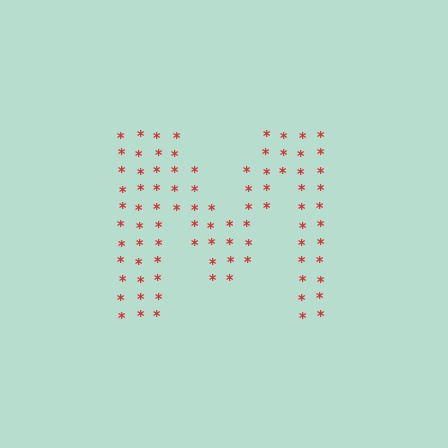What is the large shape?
The large shape is the letter M.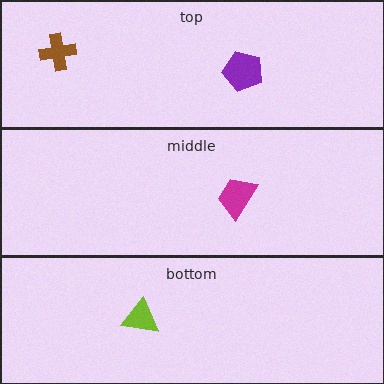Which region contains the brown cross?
The top region.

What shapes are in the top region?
The brown cross, the purple pentagon.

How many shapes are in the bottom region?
1.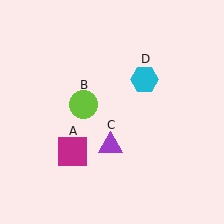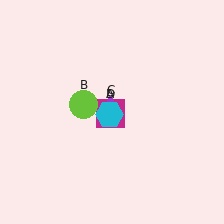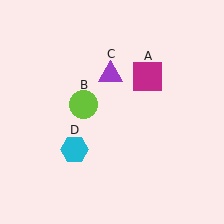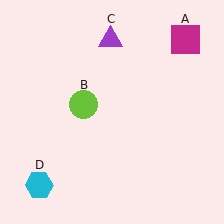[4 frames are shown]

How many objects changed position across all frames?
3 objects changed position: magenta square (object A), purple triangle (object C), cyan hexagon (object D).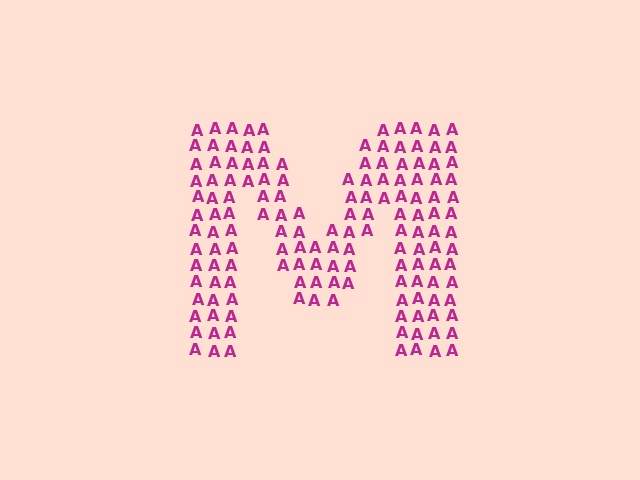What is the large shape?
The large shape is the letter M.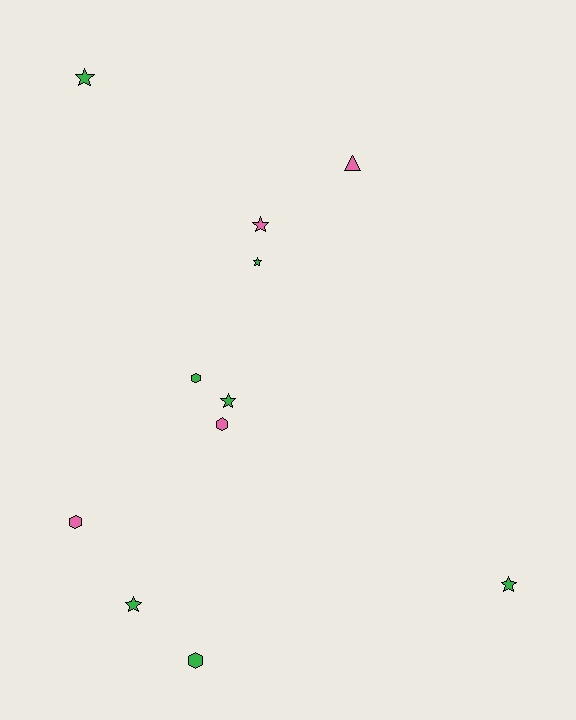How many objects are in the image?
There are 11 objects.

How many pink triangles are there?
There is 1 pink triangle.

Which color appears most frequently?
Green, with 7 objects.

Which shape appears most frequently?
Star, with 6 objects.